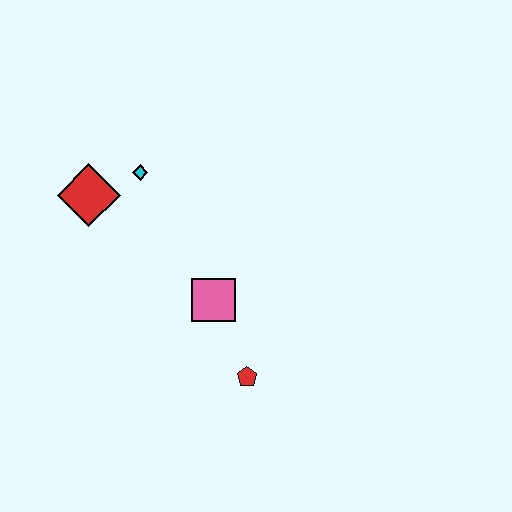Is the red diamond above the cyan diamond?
No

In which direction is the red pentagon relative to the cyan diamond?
The red pentagon is below the cyan diamond.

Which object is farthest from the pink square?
The red diamond is farthest from the pink square.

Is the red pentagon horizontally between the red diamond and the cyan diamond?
No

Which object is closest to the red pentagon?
The pink square is closest to the red pentagon.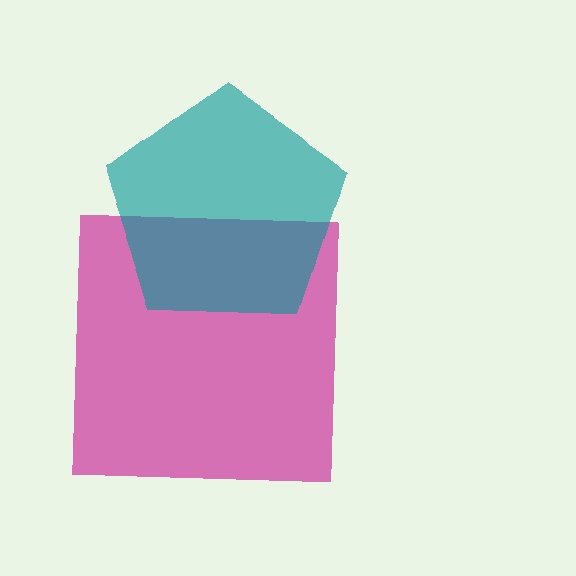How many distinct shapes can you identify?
There are 2 distinct shapes: a magenta square, a teal pentagon.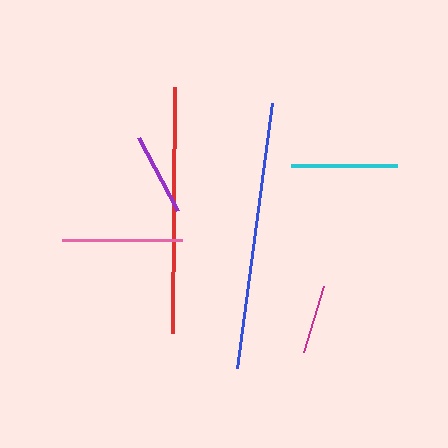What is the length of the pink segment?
The pink segment is approximately 120 pixels long.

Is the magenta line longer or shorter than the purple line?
The purple line is longer than the magenta line.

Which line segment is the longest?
The blue line is the longest at approximately 267 pixels.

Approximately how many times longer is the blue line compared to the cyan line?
The blue line is approximately 2.5 times the length of the cyan line.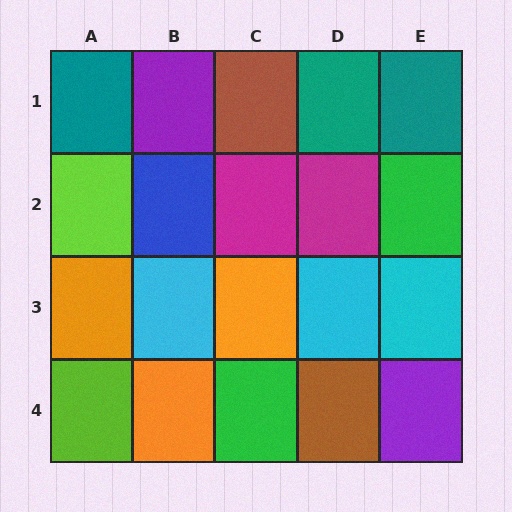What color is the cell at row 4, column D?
Brown.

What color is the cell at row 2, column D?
Magenta.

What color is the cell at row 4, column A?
Lime.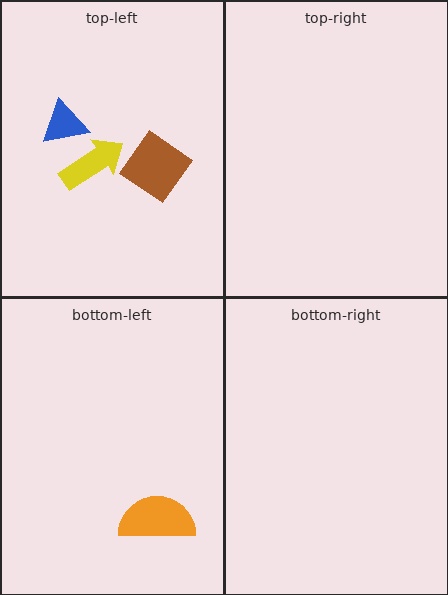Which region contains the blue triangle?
The top-left region.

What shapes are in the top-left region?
The brown diamond, the yellow arrow, the blue triangle.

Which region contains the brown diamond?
The top-left region.